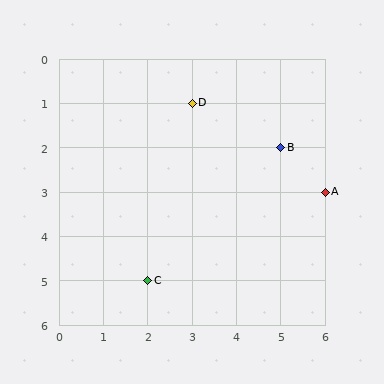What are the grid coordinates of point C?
Point C is at grid coordinates (2, 5).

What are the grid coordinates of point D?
Point D is at grid coordinates (3, 1).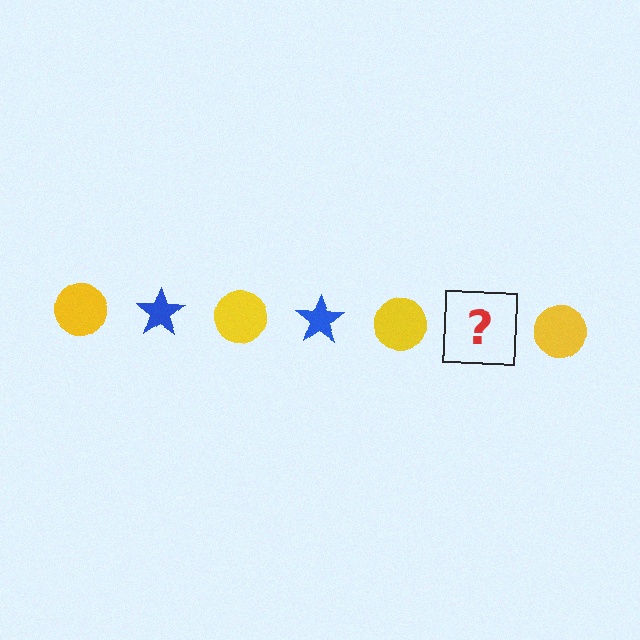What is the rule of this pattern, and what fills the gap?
The rule is that the pattern alternates between yellow circle and blue star. The gap should be filled with a blue star.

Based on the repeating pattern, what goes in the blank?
The blank should be a blue star.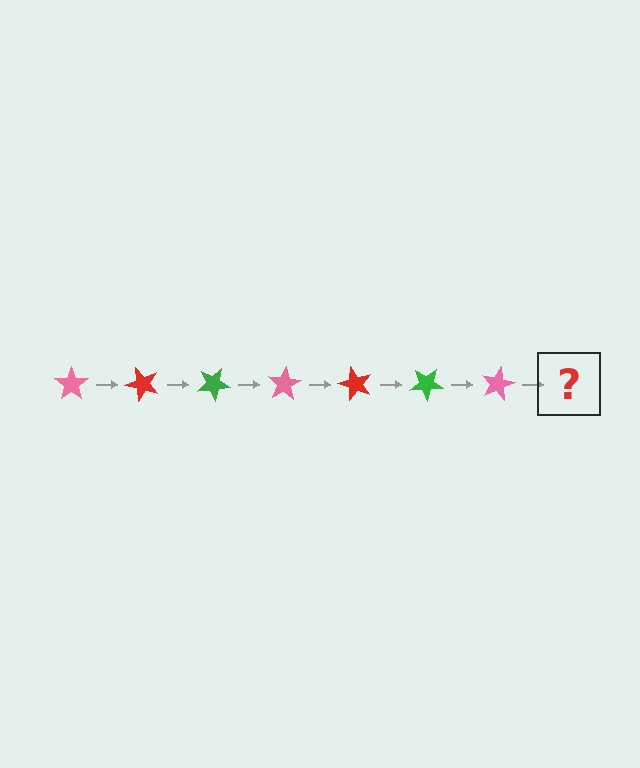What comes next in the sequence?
The next element should be a red star, rotated 350 degrees from the start.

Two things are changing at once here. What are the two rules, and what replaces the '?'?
The two rules are that it rotates 50 degrees each step and the color cycles through pink, red, and green. The '?' should be a red star, rotated 350 degrees from the start.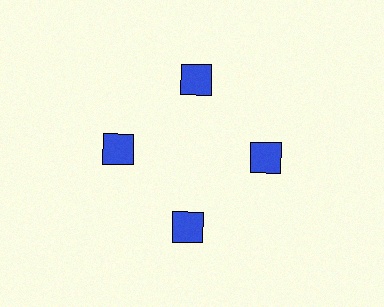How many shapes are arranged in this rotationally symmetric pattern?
There are 4 shapes, arranged in 4 groups of 1.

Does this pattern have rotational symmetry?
Yes, this pattern has 4-fold rotational symmetry. It looks the same after rotating 90 degrees around the center.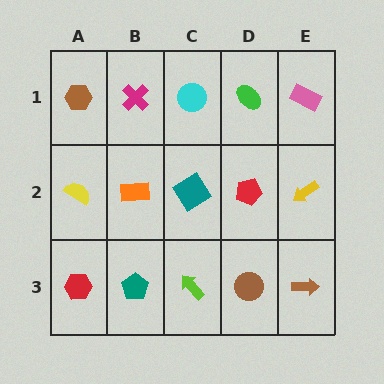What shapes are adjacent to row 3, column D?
A red pentagon (row 2, column D), a lime arrow (row 3, column C), a brown arrow (row 3, column E).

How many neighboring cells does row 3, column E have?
2.